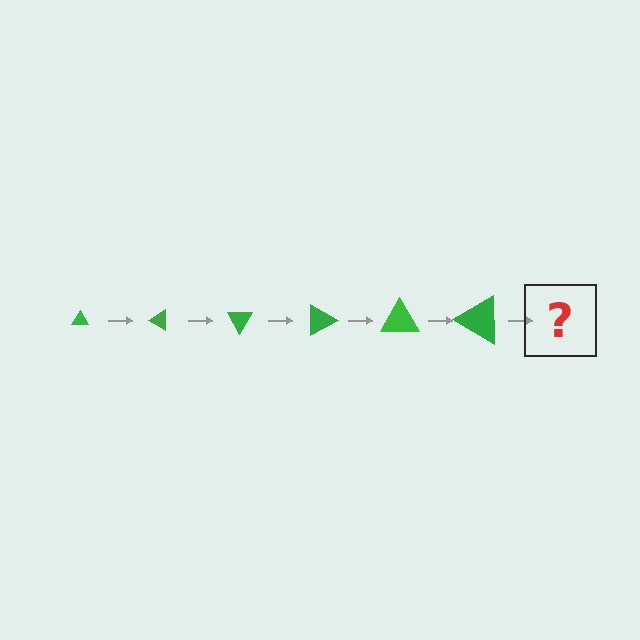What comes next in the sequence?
The next element should be a triangle, larger than the previous one and rotated 180 degrees from the start.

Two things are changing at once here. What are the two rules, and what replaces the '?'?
The two rules are that the triangle grows larger each step and it rotates 30 degrees each step. The '?' should be a triangle, larger than the previous one and rotated 180 degrees from the start.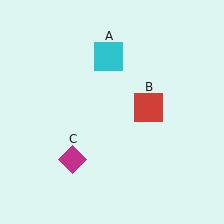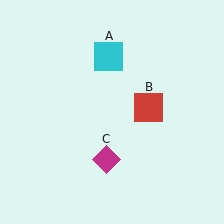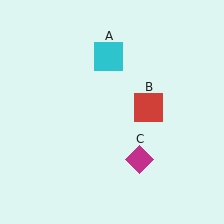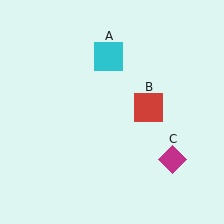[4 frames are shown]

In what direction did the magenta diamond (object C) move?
The magenta diamond (object C) moved right.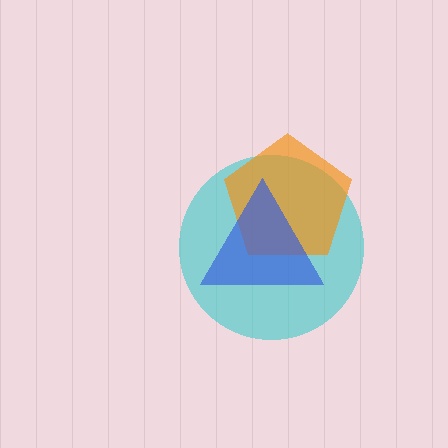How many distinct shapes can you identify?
There are 3 distinct shapes: a cyan circle, an orange pentagon, a blue triangle.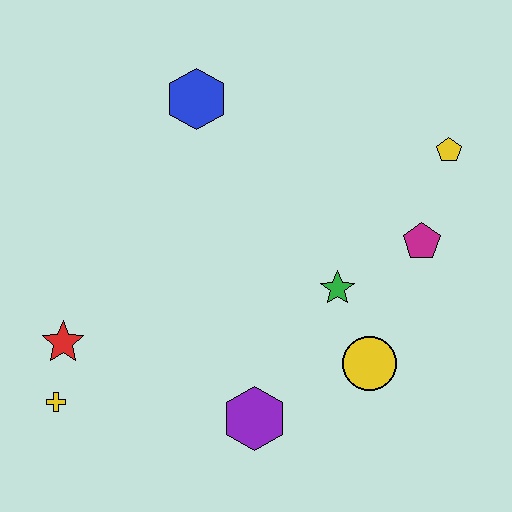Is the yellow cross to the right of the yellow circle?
No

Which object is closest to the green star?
The yellow circle is closest to the green star.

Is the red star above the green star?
No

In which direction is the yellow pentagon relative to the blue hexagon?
The yellow pentagon is to the right of the blue hexagon.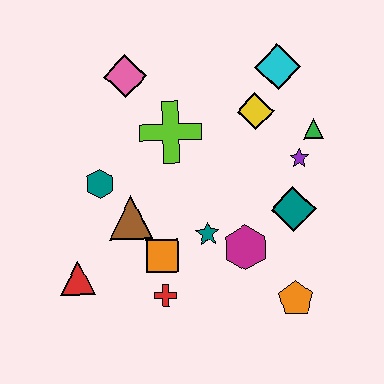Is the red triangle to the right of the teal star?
No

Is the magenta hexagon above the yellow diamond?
No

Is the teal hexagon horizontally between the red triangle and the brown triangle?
Yes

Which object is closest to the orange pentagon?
The magenta hexagon is closest to the orange pentagon.